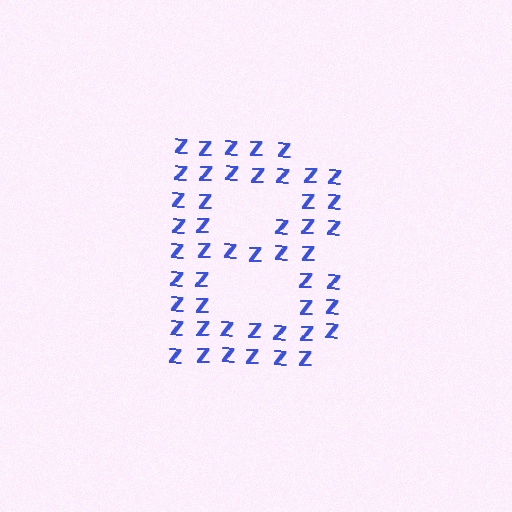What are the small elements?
The small elements are letter Z's.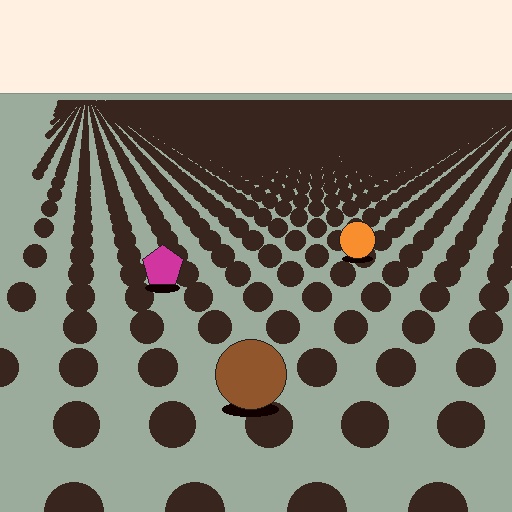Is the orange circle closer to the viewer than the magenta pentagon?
No. The magenta pentagon is closer — you can tell from the texture gradient: the ground texture is coarser near it.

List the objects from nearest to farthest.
From nearest to farthest: the brown circle, the magenta pentagon, the orange circle.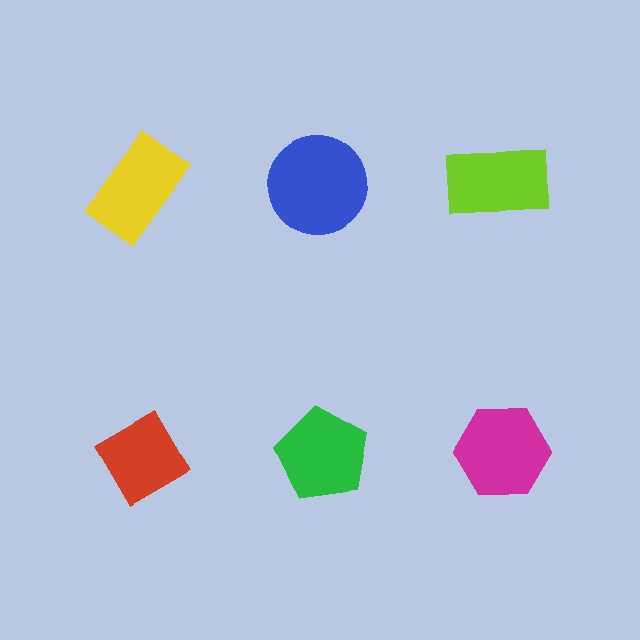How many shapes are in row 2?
3 shapes.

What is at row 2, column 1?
A red diamond.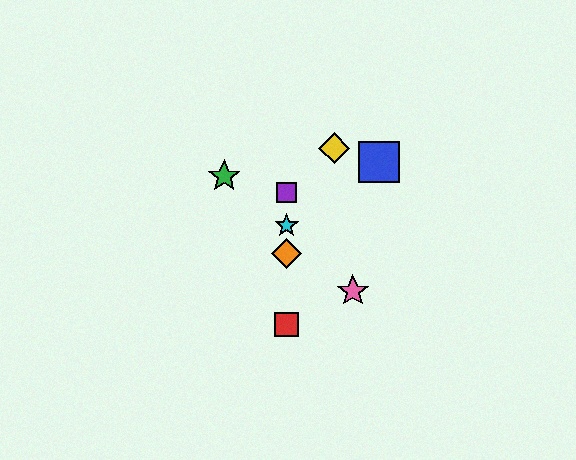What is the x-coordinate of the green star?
The green star is at x≈224.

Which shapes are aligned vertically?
The red square, the purple square, the orange diamond, the cyan star are aligned vertically.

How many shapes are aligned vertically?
4 shapes (the red square, the purple square, the orange diamond, the cyan star) are aligned vertically.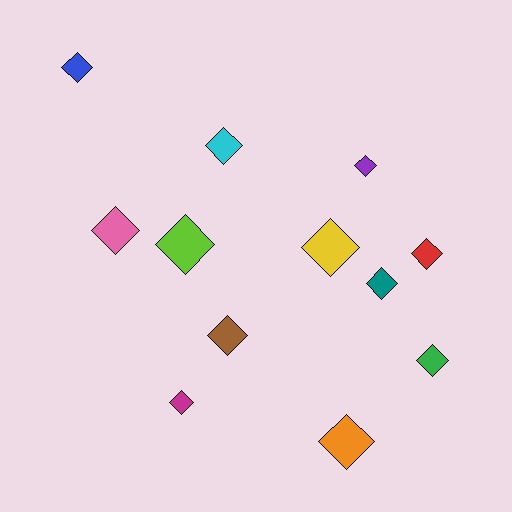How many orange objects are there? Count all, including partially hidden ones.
There is 1 orange object.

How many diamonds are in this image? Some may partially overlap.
There are 12 diamonds.